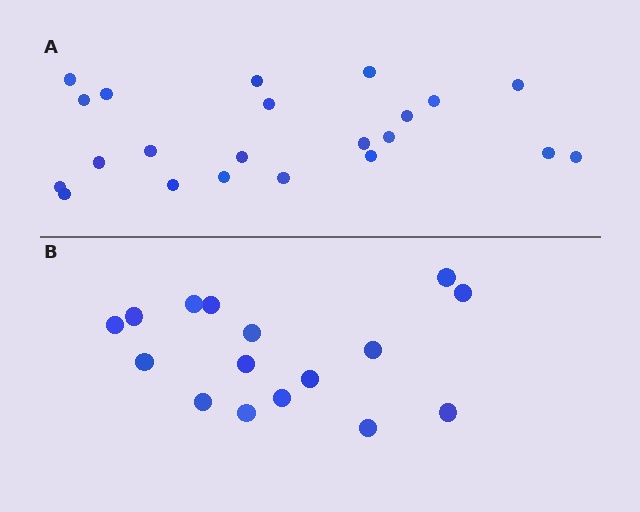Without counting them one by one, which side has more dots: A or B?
Region A (the top region) has more dots.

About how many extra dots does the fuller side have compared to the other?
Region A has about 6 more dots than region B.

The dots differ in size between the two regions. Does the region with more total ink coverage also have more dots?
No. Region B has more total ink coverage because its dots are larger, but region A actually contains more individual dots. Total area can be misleading — the number of items is what matters here.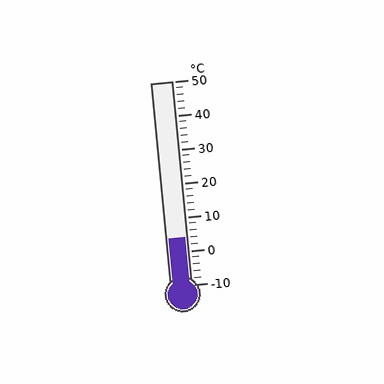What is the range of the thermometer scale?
The thermometer scale ranges from -10°C to 50°C.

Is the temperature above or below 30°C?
The temperature is below 30°C.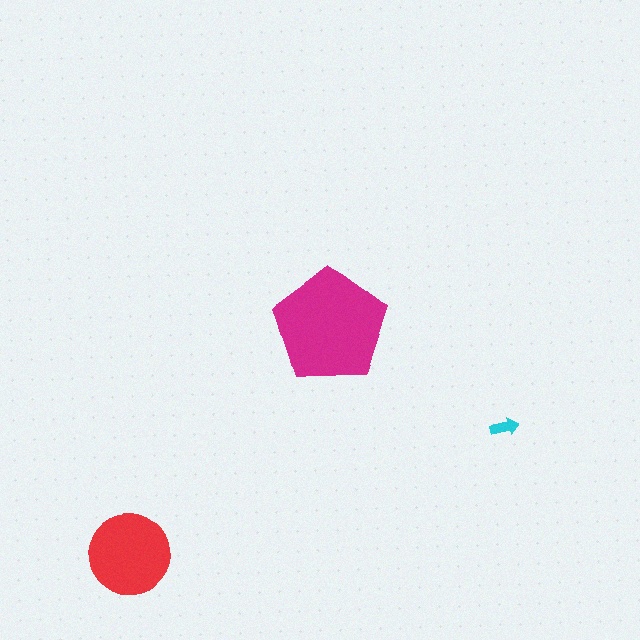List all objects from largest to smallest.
The magenta pentagon, the red circle, the cyan arrow.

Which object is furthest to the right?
The cyan arrow is rightmost.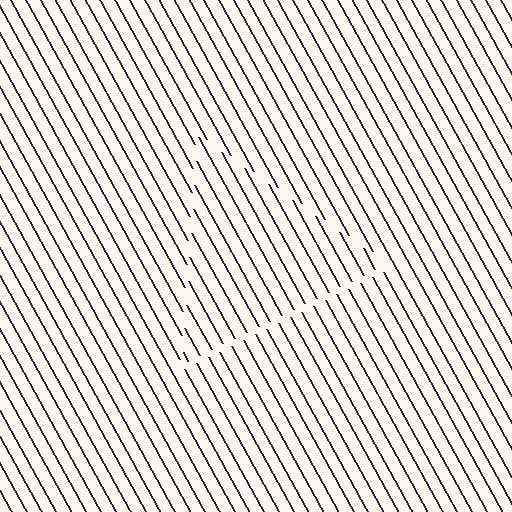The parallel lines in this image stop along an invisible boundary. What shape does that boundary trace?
An illusory triangle. The interior of the shape contains the same grating, shifted by half a period — the contour is defined by the phase discontinuity where line-ends from the inner and outer gratings abut.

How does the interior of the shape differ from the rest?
The interior of the shape contains the same grating, shifted by half a period — the contour is defined by the phase discontinuity where line-ends from the inner and outer gratings abut.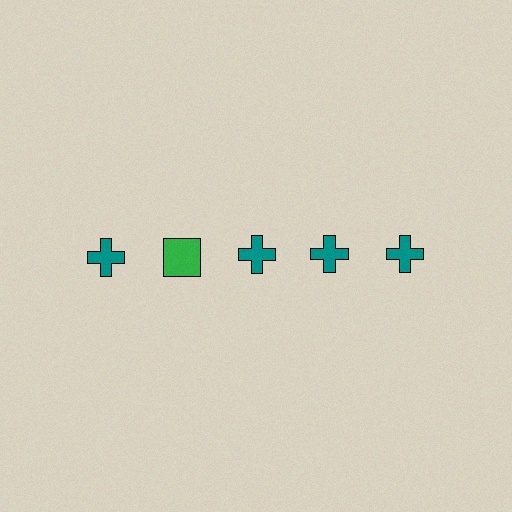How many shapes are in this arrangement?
There are 5 shapes arranged in a grid pattern.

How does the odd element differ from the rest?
It differs in both color (green instead of teal) and shape (square instead of cross).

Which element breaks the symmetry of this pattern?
The green square in the top row, second from left column breaks the symmetry. All other shapes are teal crosses.